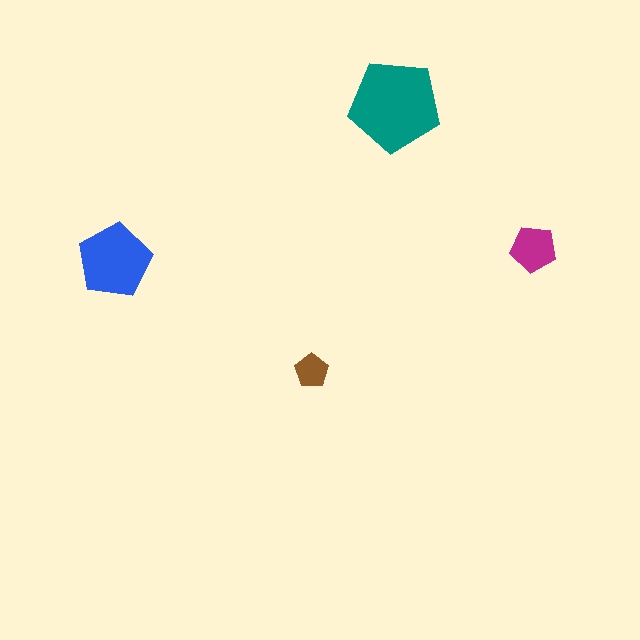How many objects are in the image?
There are 4 objects in the image.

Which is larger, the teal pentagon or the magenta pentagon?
The teal one.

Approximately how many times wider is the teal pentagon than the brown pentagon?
About 2.5 times wider.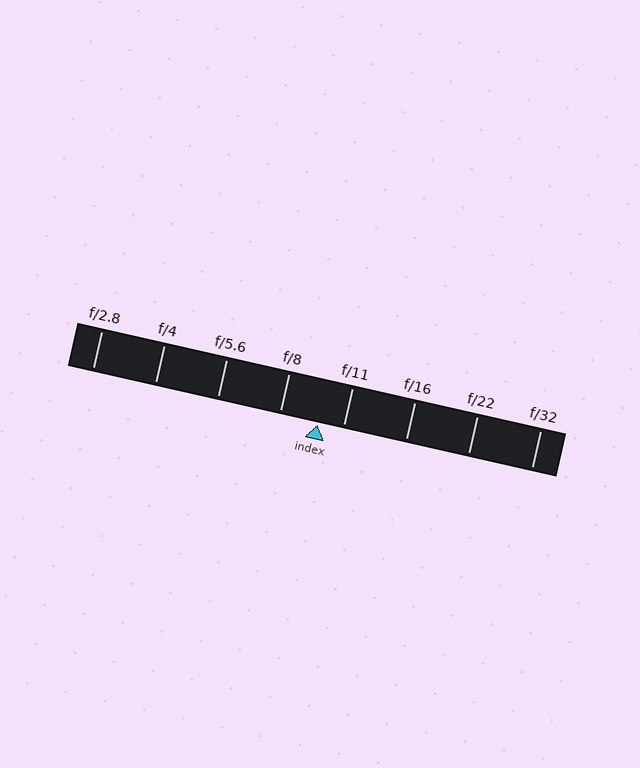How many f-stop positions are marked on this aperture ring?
There are 8 f-stop positions marked.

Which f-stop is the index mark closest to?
The index mark is closest to f/11.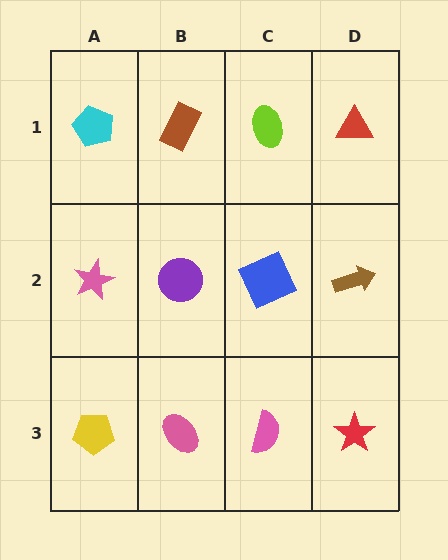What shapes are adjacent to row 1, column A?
A pink star (row 2, column A), a brown rectangle (row 1, column B).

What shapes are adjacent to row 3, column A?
A pink star (row 2, column A), a pink ellipse (row 3, column B).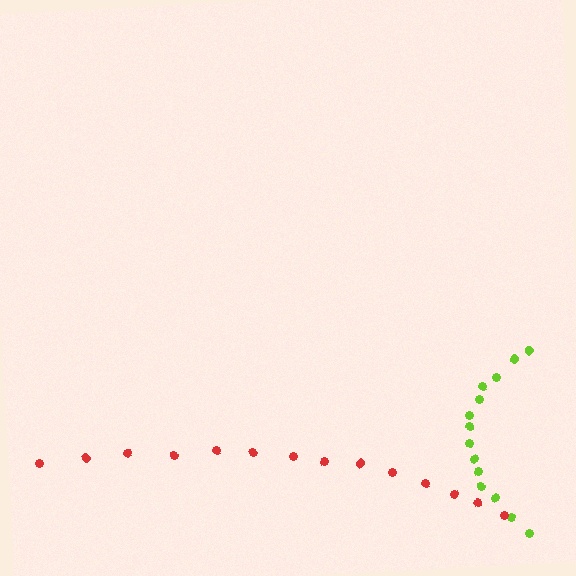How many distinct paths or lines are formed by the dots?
There are 2 distinct paths.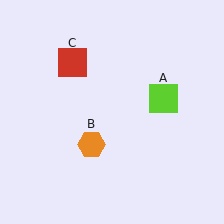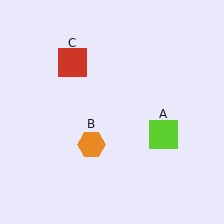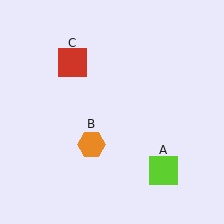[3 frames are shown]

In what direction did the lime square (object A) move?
The lime square (object A) moved down.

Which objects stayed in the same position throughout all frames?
Orange hexagon (object B) and red square (object C) remained stationary.